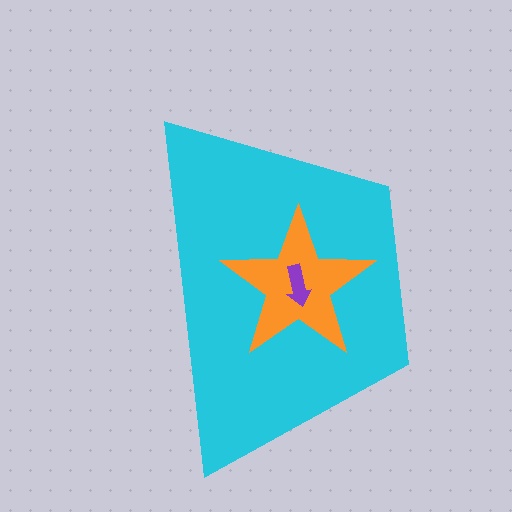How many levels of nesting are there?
3.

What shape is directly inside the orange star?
The purple arrow.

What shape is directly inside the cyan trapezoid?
The orange star.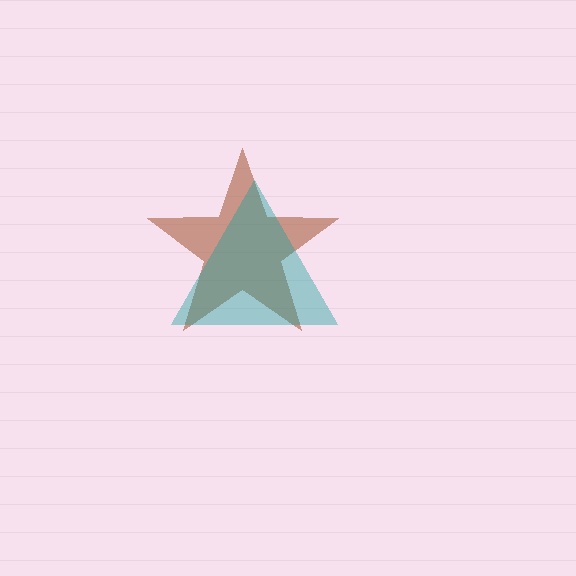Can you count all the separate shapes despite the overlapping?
Yes, there are 2 separate shapes.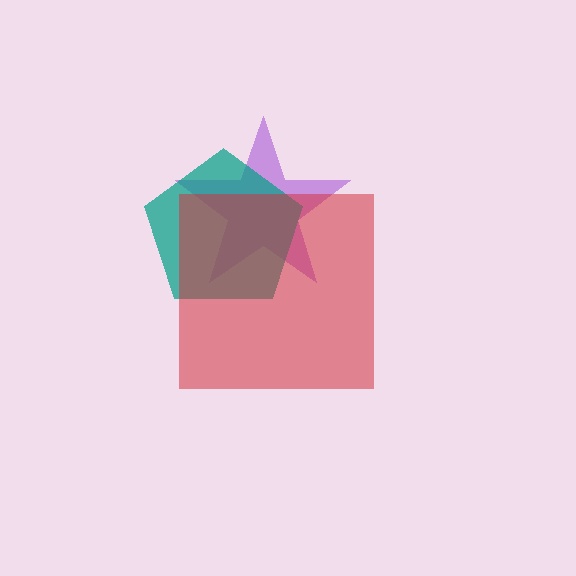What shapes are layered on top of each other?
The layered shapes are: a purple star, a teal pentagon, a red square.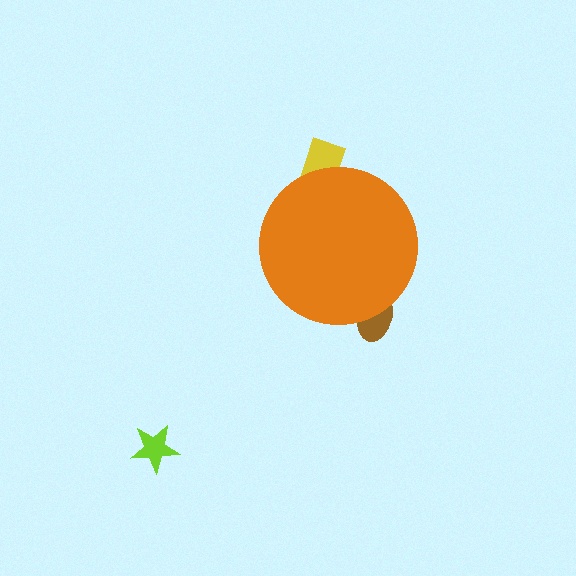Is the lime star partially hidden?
No, the lime star is fully visible.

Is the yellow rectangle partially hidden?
Yes, the yellow rectangle is partially hidden behind the orange circle.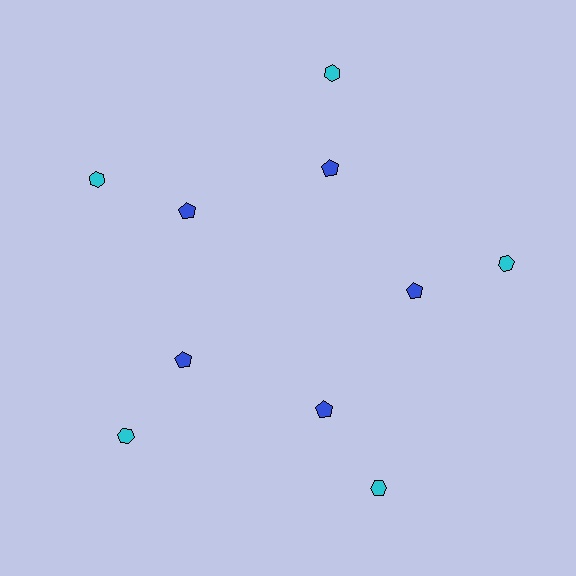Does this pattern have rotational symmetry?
Yes, this pattern has 5-fold rotational symmetry. It looks the same after rotating 72 degrees around the center.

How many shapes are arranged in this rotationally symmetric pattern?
There are 10 shapes, arranged in 5 groups of 2.